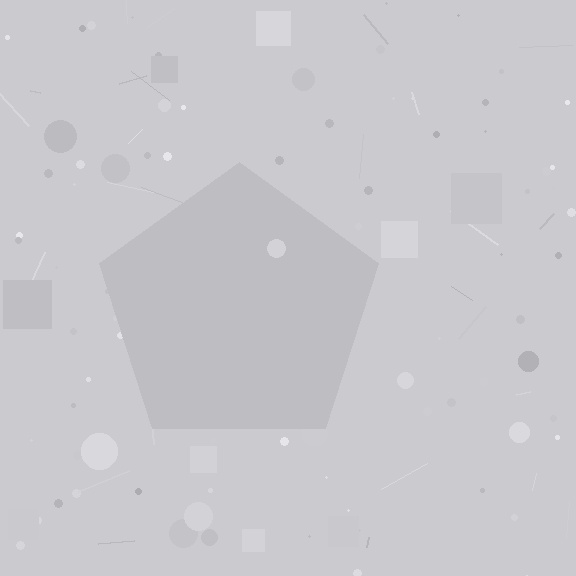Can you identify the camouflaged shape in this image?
The camouflaged shape is a pentagon.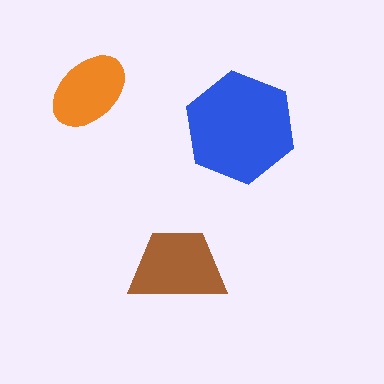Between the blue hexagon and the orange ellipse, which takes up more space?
The blue hexagon.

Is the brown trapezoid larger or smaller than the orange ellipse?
Larger.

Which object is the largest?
The blue hexagon.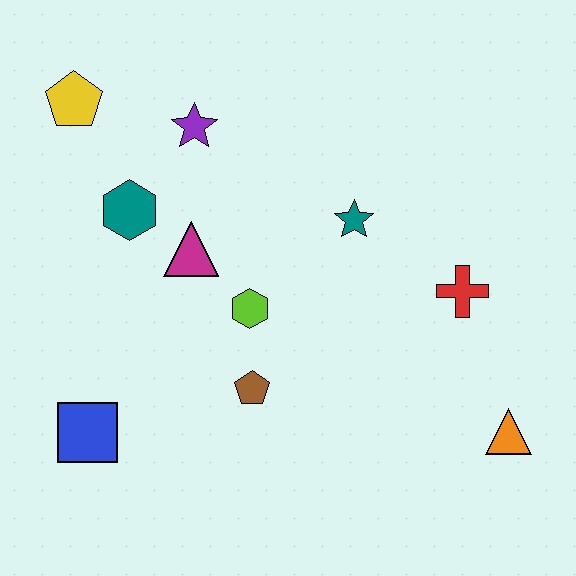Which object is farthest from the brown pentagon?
The yellow pentagon is farthest from the brown pentagon.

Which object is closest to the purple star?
The teal hexagon is closest to the purple star.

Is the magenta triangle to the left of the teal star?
Yes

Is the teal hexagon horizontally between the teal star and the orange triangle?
No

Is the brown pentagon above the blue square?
Yes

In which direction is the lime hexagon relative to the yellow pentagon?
The lime hexagon is below the yellow pentagon.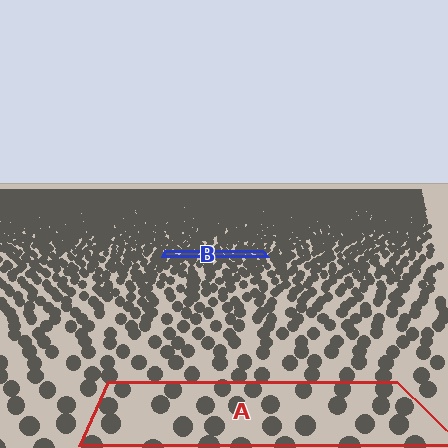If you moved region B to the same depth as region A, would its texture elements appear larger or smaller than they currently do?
They would appear larger. At a closer depth, the same texture elements are projected at a bigger on-screen size.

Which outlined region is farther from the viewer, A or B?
Region B is farther from the viewer — the texture elements inside it appear smaller and more densely packed.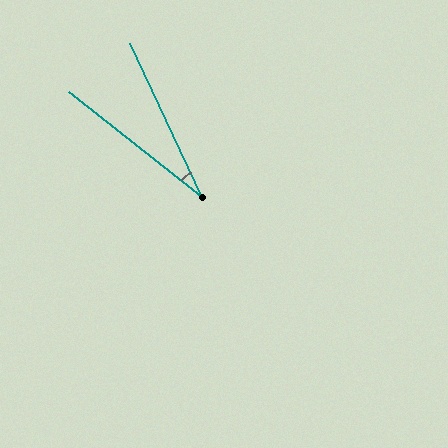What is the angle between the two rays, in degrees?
Approximately 26 degrees.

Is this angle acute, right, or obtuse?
It is acute.